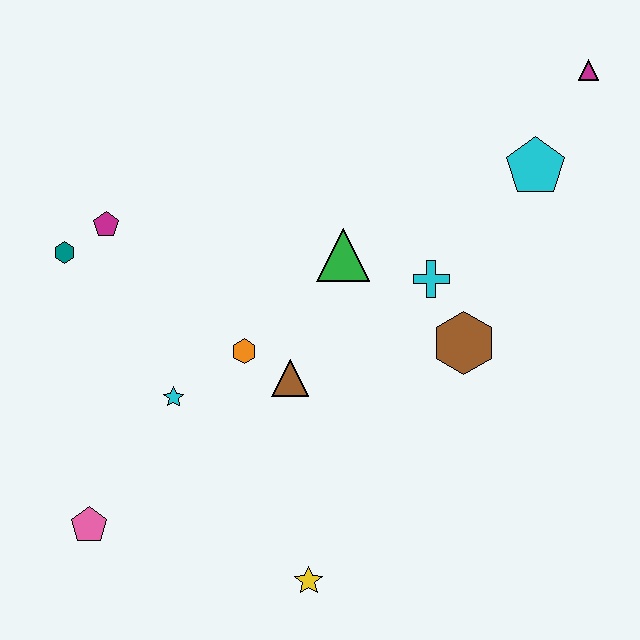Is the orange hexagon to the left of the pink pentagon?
No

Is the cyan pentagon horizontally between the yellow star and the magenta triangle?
Yes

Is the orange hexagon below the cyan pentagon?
Yes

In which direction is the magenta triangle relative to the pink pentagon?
The magenta triangle is to the right of the pink pentagon.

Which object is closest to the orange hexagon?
The brown triangle is closest to the orange hexagon.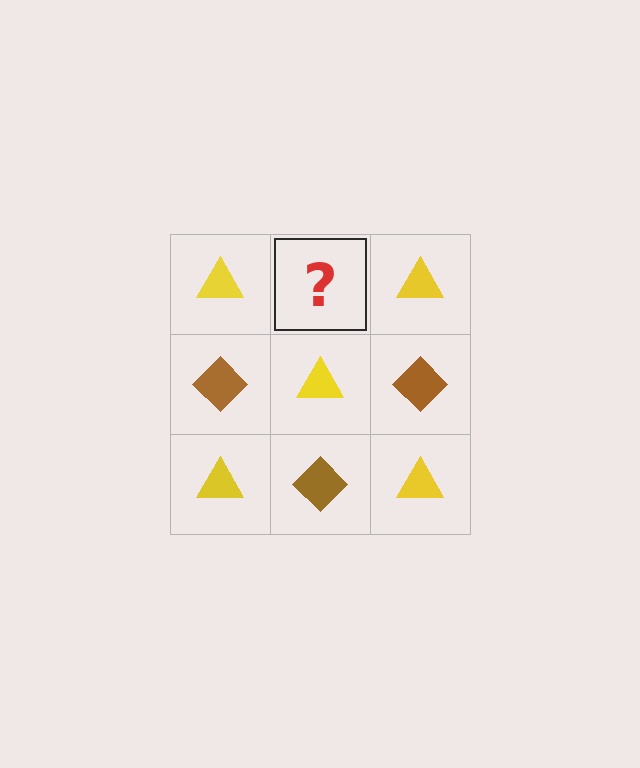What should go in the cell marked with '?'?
The missing cell should contain a brown diamond.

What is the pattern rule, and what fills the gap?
The rule is that it alternates yellow triangle and brown diamond in a checkerboard pattern. The gap should be filled with a brown diamond.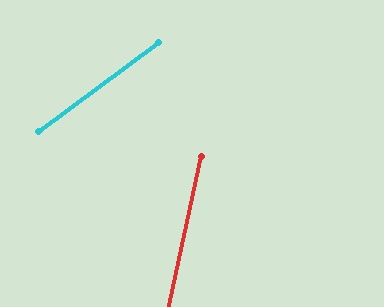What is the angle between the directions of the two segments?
Approximately 41 degrees.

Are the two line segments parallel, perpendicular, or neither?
Neither parallel nor perpendicular — they differ by about 41°.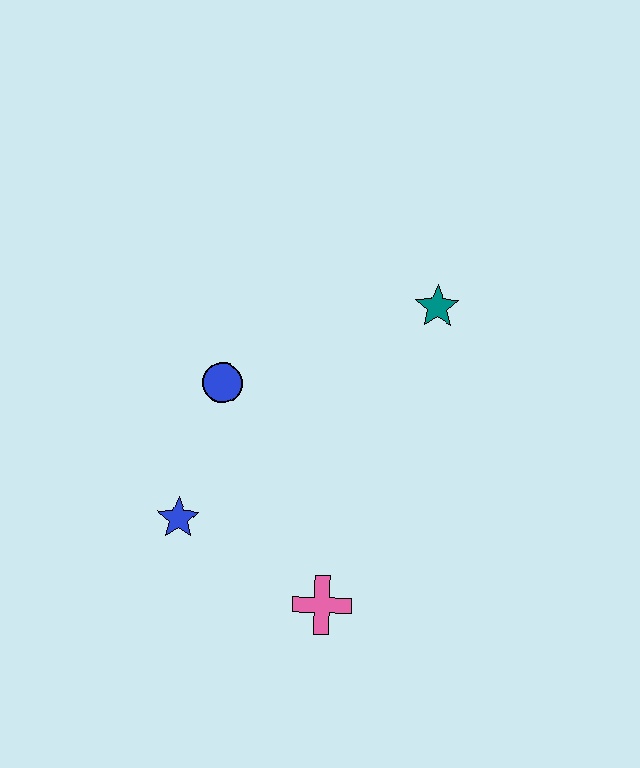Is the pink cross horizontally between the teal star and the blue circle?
Yes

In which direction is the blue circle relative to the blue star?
The blue circle is above the blue star.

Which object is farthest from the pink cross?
The teal star is farthest from the pink cross.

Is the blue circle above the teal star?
No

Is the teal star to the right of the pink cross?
Yes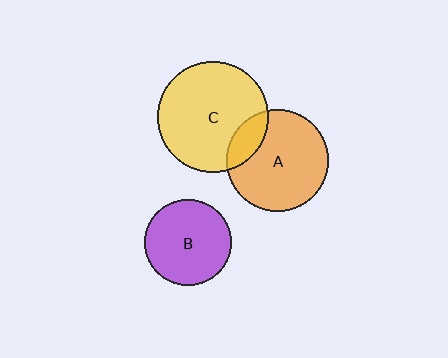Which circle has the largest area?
Circle C (yellow).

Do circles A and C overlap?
Yes.